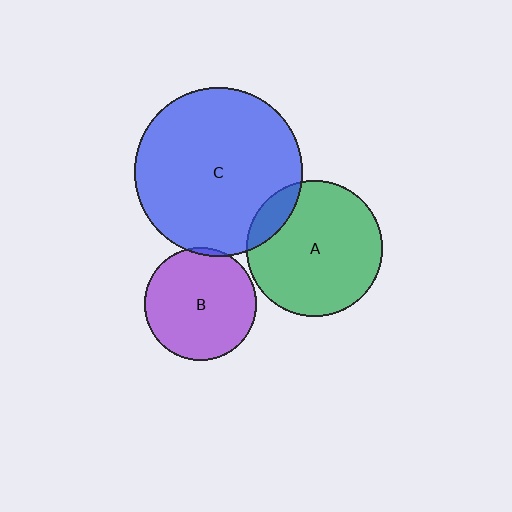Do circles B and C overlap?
Yes.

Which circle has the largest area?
Circle C (blue).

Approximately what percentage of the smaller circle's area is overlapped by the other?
Approximately 5%.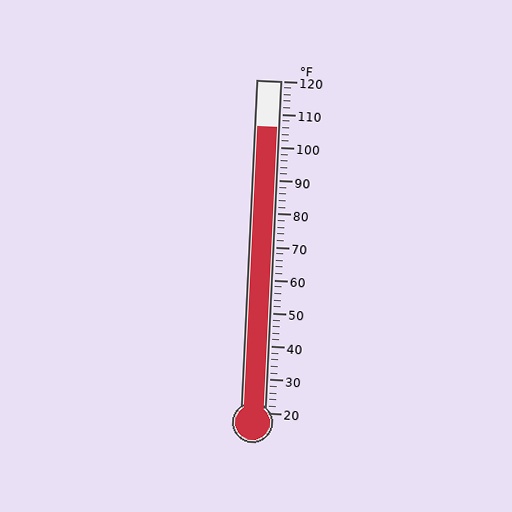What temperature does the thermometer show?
The thermometer shows approximately 106°F.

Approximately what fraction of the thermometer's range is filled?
The thermometer is filled to approximately 85% of its range.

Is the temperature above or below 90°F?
The temperature is above 90°F.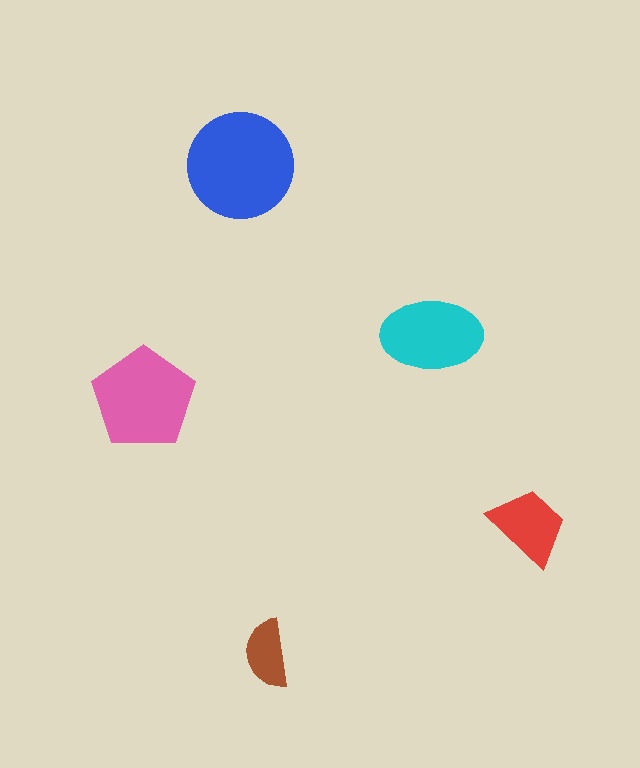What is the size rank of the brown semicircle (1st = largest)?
5th.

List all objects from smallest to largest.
The brown semicircle, the red trapezoid, the cyan ellipse, the pink pentagon, the blue circle.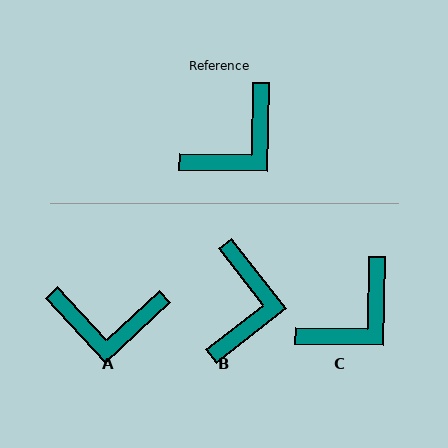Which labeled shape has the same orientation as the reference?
C.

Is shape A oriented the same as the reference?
No, it is off by about 46 degrees.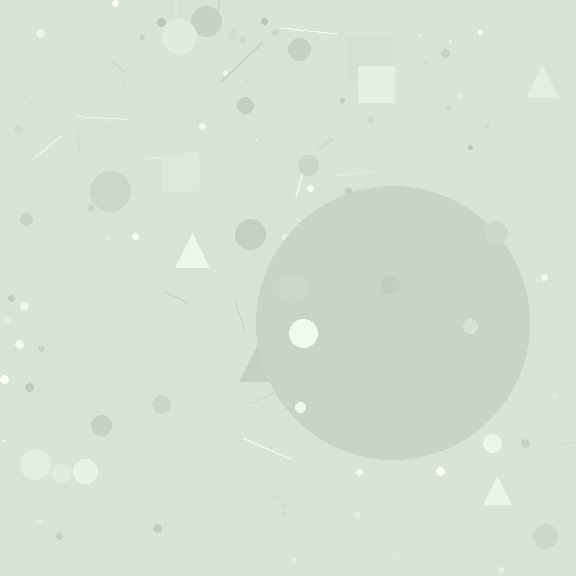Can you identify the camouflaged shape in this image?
The camouflaged shape is a circle.